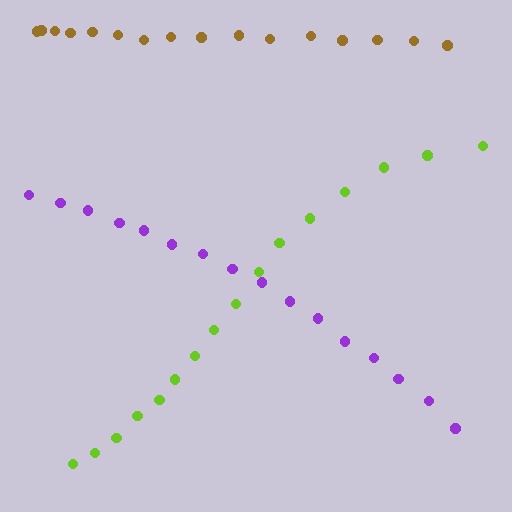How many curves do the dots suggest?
There are 3 distinct paths.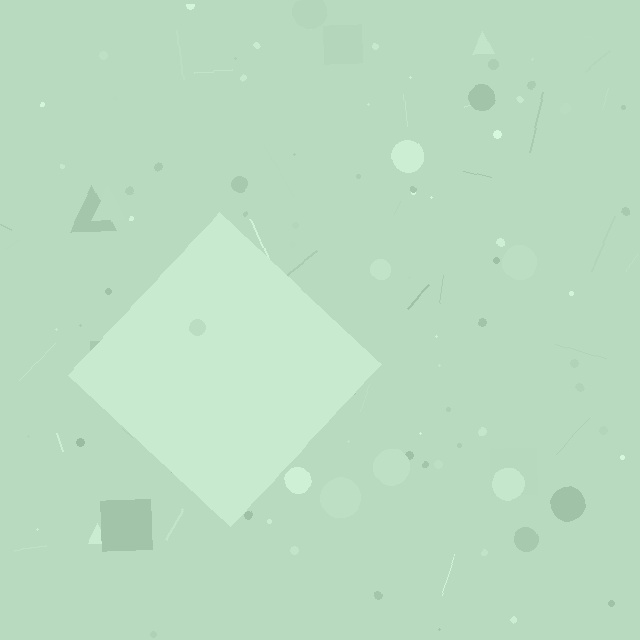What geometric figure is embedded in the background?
A diamond is embedded in the background.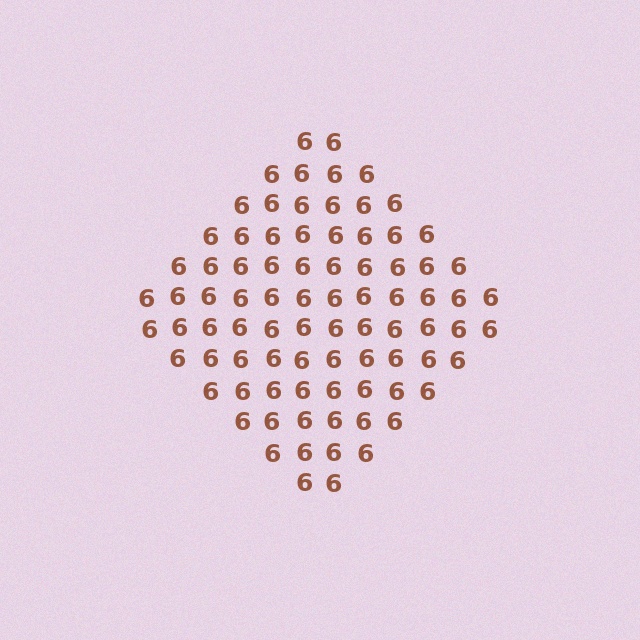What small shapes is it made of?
It is made of small digit 6's.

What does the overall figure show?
The overall figure shows a diamond.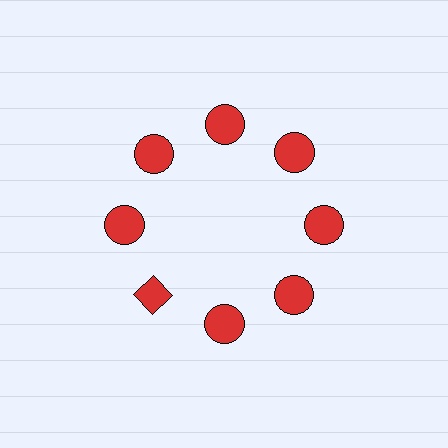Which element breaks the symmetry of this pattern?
The red diamond at roughly the 8 o'clock position breaks the symmetry. All other shapes are red circles.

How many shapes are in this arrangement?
There are 8 shapes arranged in a ring pattern.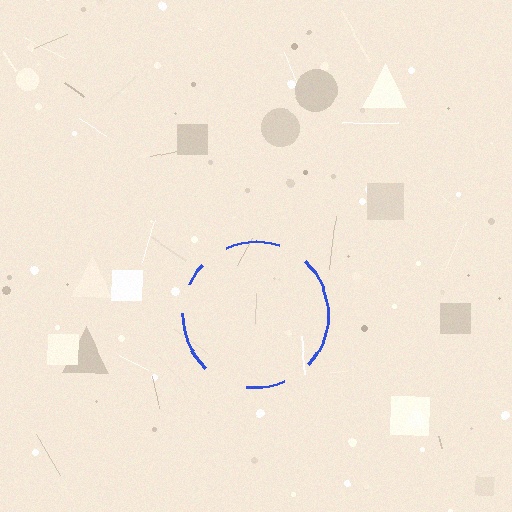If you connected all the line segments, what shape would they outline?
They would outline a circle.